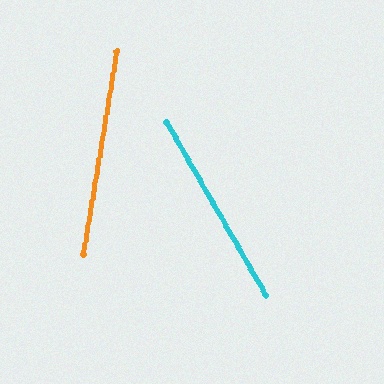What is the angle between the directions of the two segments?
Approximately 39 degrees.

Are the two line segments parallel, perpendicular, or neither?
Neither parallel nor perpendicular — they differ by about 39°.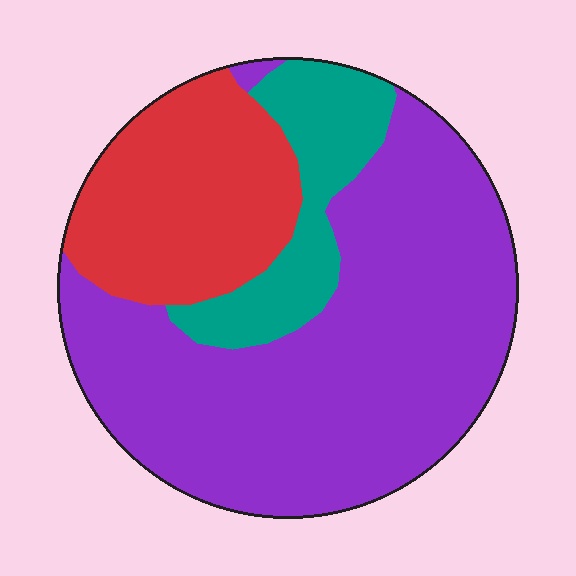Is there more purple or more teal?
Purple.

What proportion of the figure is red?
Red takes up about one quarter (1/4) of the figure.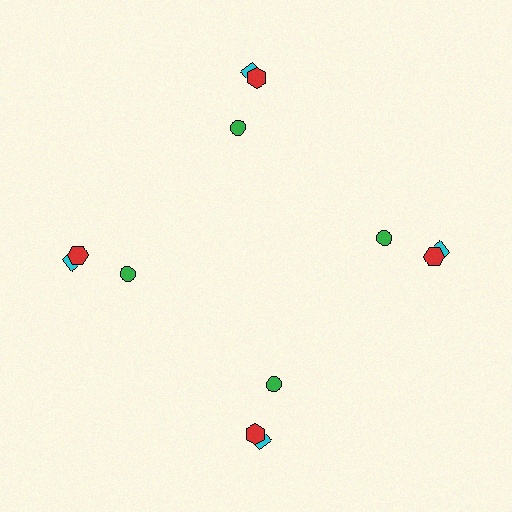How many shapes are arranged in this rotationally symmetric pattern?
There are 12 shapes, arranged in 4 groups of 3.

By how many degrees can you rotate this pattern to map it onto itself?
The pattern maps onto itself every 90 degrees of rotation.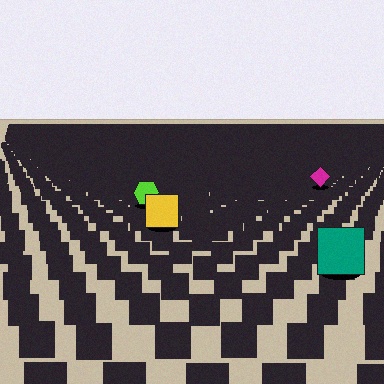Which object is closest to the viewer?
The teal square is closest. The texture marks near it are larger and more spread out.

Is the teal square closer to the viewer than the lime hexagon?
Yes. The teal square is closer — you can tell from the texture gradient: the ground texture is coarser near it.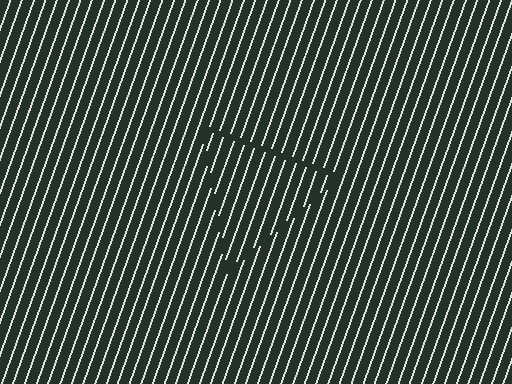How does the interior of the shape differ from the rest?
The interior of the shape contains the same grating, shifted by half a period — the contour is defined by the phase discontinuity where line-ends from the inner and outer gratings abut.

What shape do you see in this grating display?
An illusory triangle. The interior of the shape contains the same grating, shifted by half a period — the contour is defined by the phase discontinuity where line-ends from the inner and outer gratings abut.